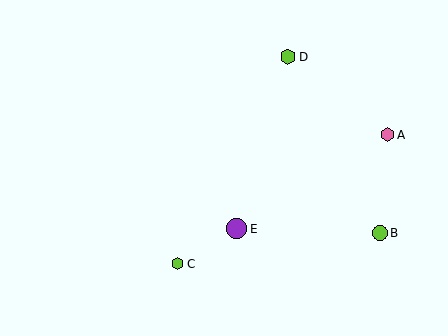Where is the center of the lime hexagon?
The center of the lime hexagon is at (177, 264).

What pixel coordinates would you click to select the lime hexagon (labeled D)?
Click at (288, 57) to select the lime hexagon D.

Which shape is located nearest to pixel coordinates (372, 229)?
The lime circle (labeled B) at (380, 233) is nearest to that location.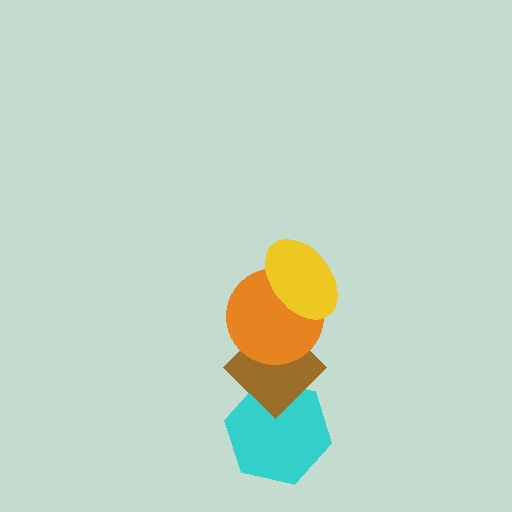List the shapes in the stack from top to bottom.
From top to bottom: the yellow ellipse, the orange circle, the brown diamond, the cyan hexagon.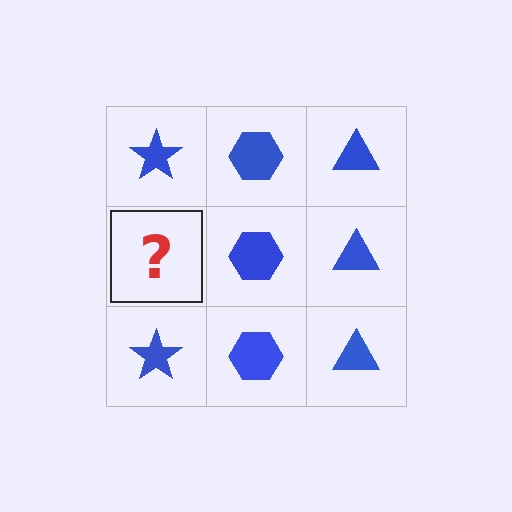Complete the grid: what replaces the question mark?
The question mark should be replaced with a blue star.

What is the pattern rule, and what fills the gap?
The rule is that each column has a consistent shape. The gap should be filled with a blue star.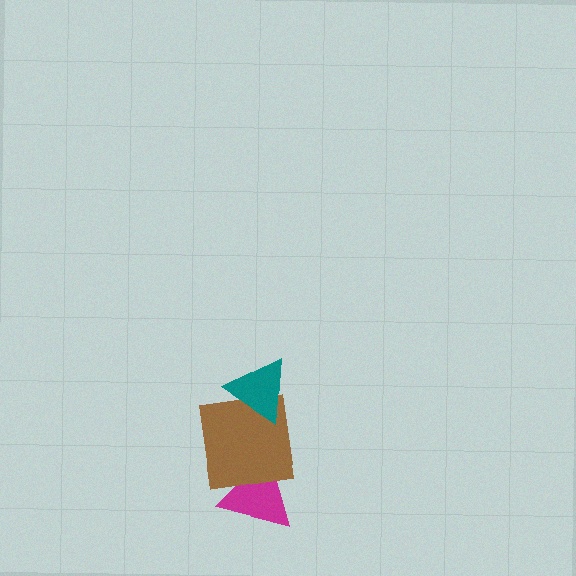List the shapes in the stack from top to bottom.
From top to bottom: the teal triangle, the brown square, the magenta triangle.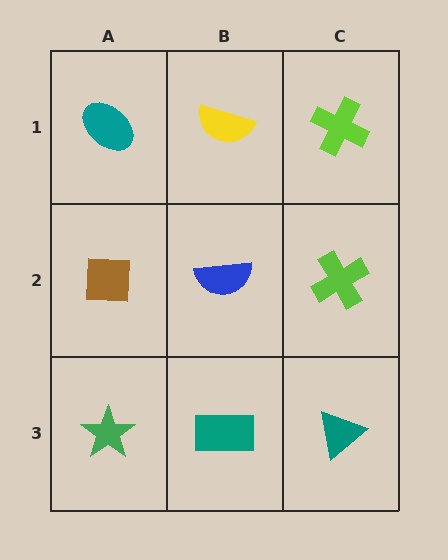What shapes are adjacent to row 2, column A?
A teal ellipse (row 1, column A), a green star (row 3, column A), a blue semicircle (row 2, column B).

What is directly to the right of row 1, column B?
A lime cross.